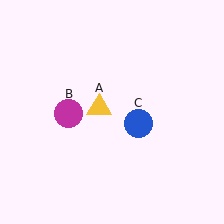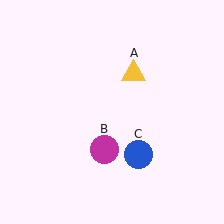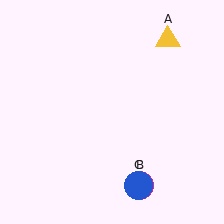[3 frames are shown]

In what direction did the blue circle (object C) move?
The blue circle (object C) moved down.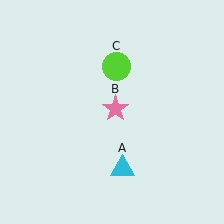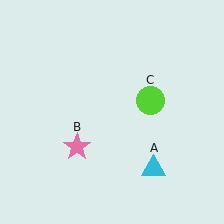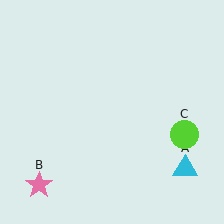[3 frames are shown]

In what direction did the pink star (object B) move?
The pink star (object B) moved down and to the left.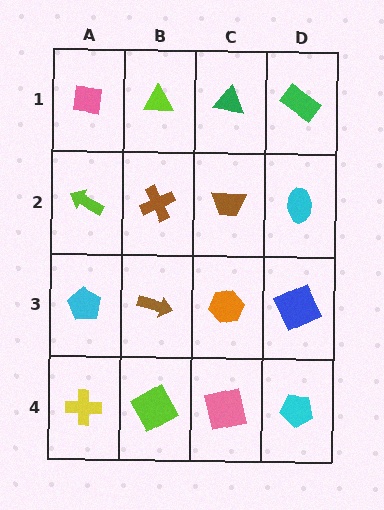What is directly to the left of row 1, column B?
A pink square.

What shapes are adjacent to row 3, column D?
A cyan ellipse (row 2, column D), a cyan pentagon (row 4, column D), an orange hexagon (row 3, column C).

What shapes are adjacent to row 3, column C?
A brown trapezoid (row 2, column C), a pink square (row 4, column C), a brown arrow (row 3, column B), a blue square (row 3, column D).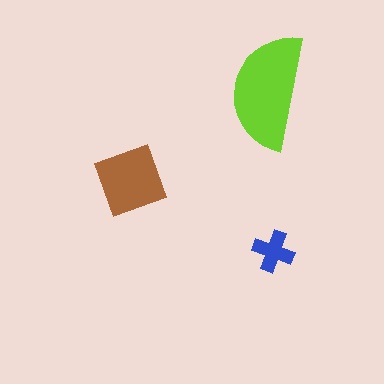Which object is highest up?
The lime semicircle is topmost.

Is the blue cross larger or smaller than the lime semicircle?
Smaller.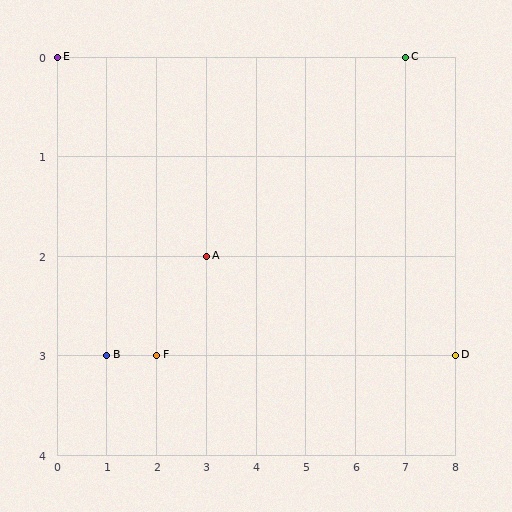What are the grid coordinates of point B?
Point B is at grid coordinates (1, 3).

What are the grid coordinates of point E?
Point E is at grid coordinates (0, 0).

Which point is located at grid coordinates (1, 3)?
Point B is at (1, 3).